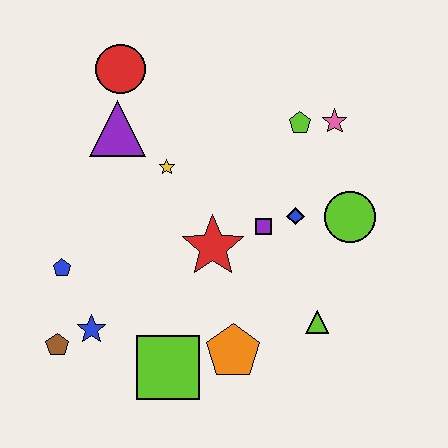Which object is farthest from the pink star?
The brown pentagon is farthest from the pink star.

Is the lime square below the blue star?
Yes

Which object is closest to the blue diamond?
The purple square is closest to the blue diamond.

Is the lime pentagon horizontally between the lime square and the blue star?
No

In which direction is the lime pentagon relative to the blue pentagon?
The lime pentagon is to the right of the blue pentagon.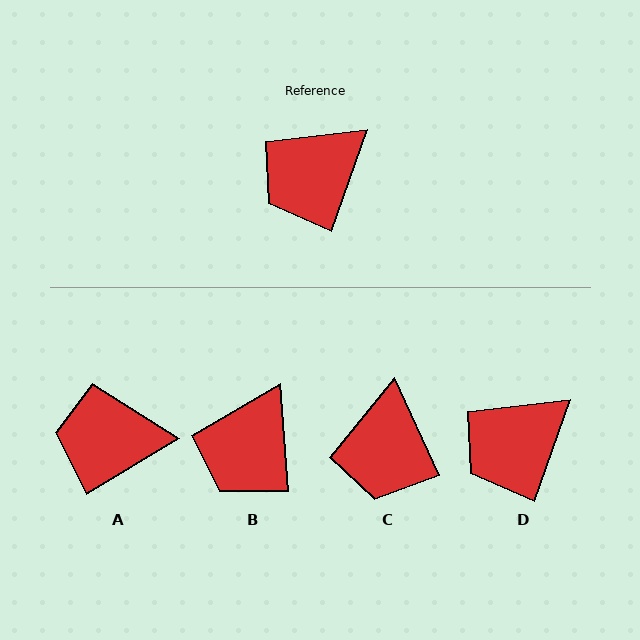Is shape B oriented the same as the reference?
No, it is off by about 24 degrees.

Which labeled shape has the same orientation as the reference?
D.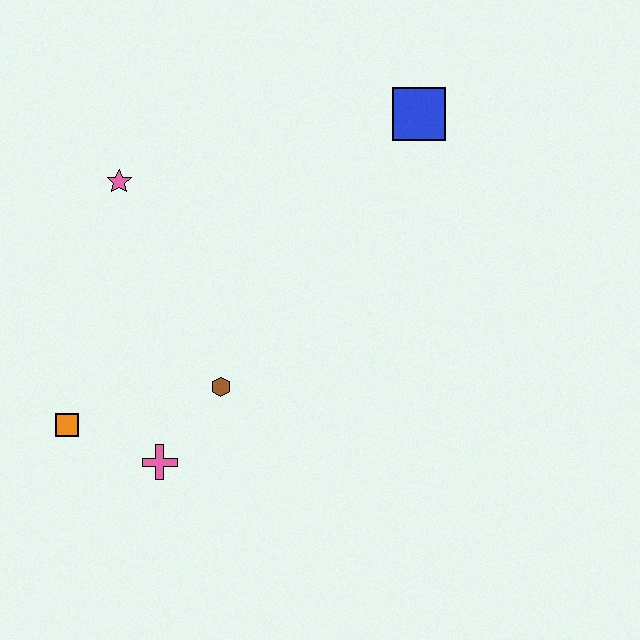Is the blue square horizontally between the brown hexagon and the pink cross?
No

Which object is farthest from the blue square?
The orange square is farthest from the blue square.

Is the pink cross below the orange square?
Yes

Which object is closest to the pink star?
The brown hexagon is closest to the pink star.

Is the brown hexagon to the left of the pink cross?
No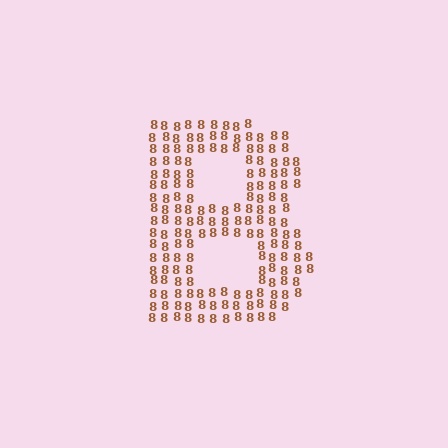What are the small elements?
The small elements are digit 8's.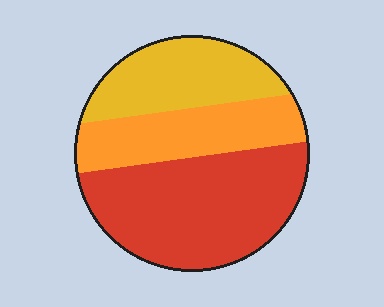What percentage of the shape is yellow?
Yellow takes up about one quarter (1/4) of the shape.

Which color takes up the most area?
Red, at roughly 50%.